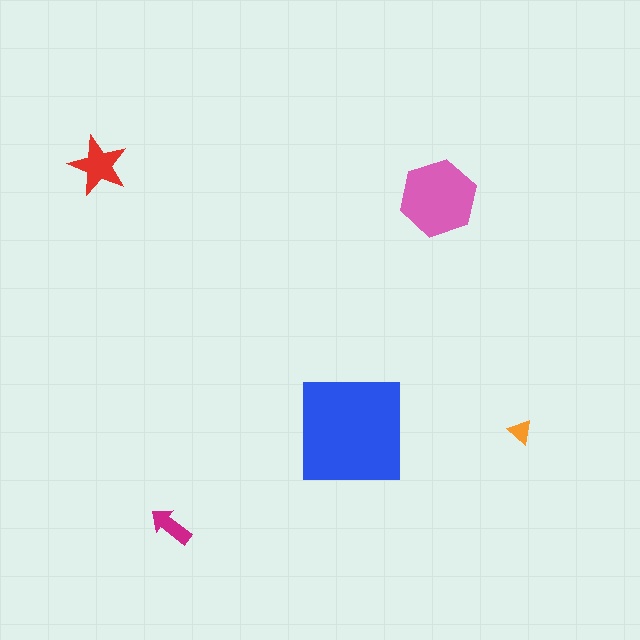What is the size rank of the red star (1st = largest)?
3rd.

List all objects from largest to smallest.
The blue square, the pink hexagon, the red star, the magenta arrow, the orange triangle.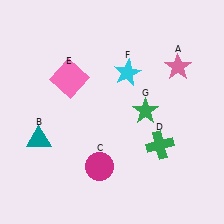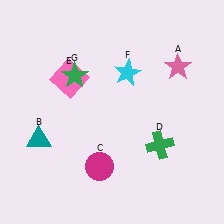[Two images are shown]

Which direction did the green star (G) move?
The green star (G) moved left.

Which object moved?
The green star (G) moved left.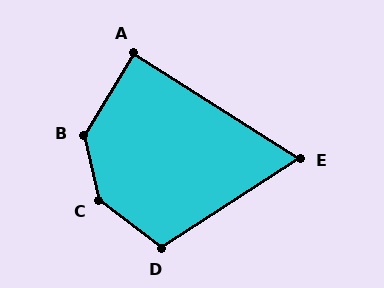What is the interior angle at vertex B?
Approximately 136 degrees (obtuse).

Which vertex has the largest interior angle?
C, at approximately 141 degrees.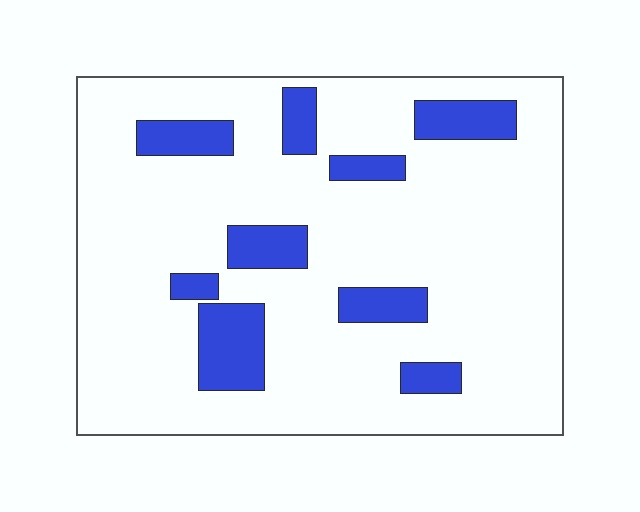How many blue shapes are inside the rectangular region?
9.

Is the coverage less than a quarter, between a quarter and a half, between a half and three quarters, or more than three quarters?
Less than a quarter.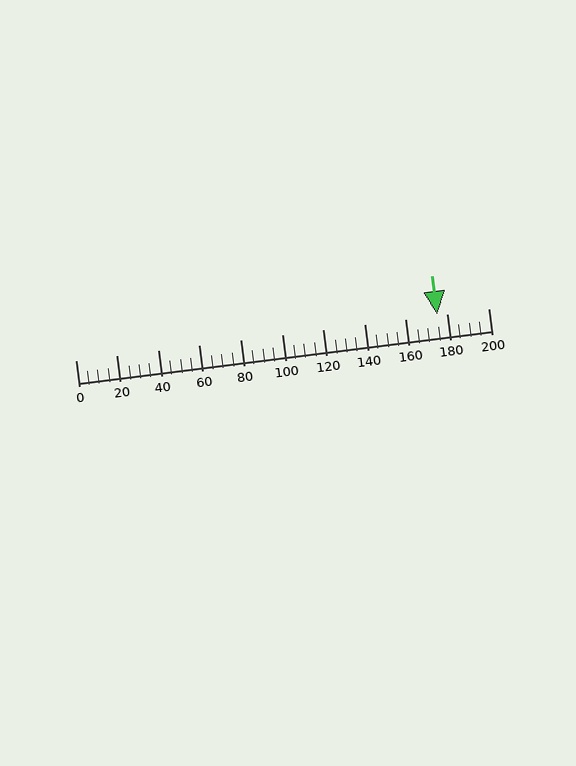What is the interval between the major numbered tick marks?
The major tick marks are spaced 20 units apart.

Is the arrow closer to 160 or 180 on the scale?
The arrow is closer to 180.